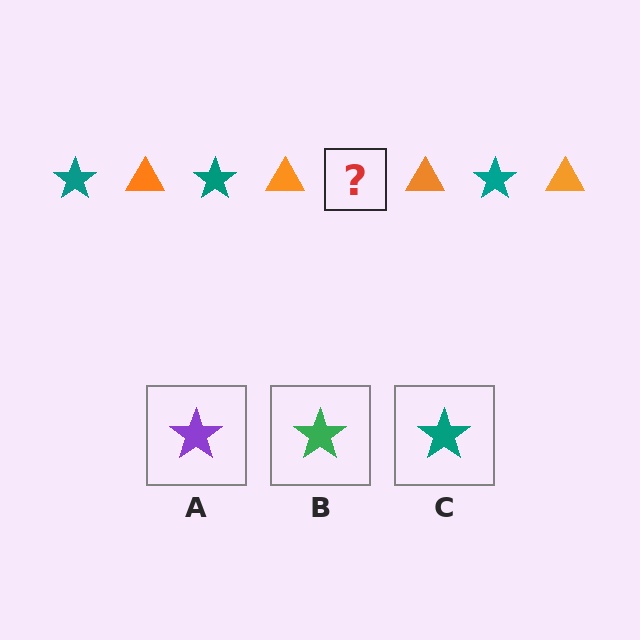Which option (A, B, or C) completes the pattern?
C.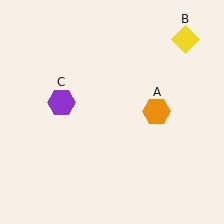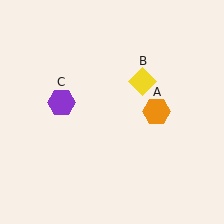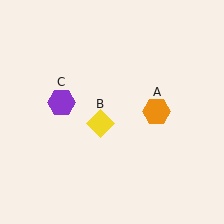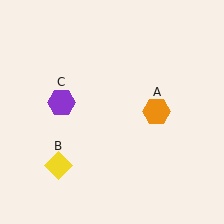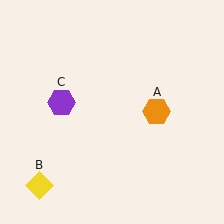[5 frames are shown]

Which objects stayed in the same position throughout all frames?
Orange hexagon (object A) and purple hexagon (object C) remained stationary.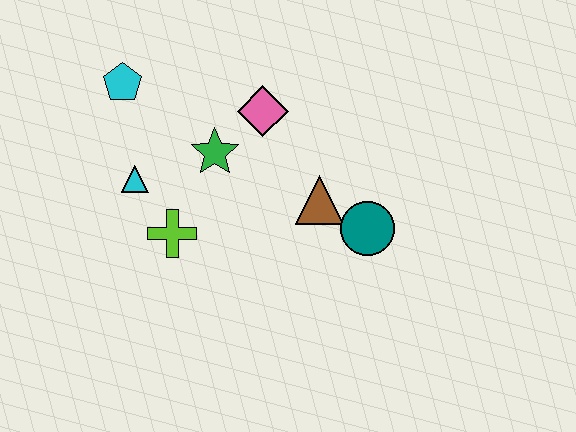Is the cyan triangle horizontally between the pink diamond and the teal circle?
No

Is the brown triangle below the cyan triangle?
Yes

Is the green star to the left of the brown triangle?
Yes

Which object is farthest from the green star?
The teal circle is farthest from the green star.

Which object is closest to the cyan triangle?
The lime cross is closest to the cyan triangle.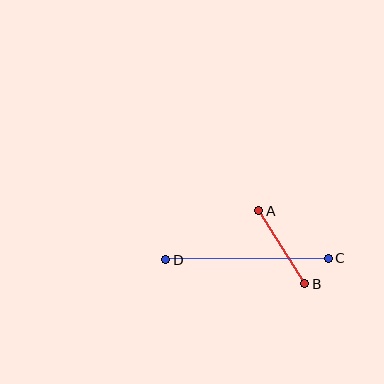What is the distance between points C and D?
The distance is approximately 163 pixels.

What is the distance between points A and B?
The distance is approximately 86 pixels.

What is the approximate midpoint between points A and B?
The midpoint is at approximately (282, 247) pixels.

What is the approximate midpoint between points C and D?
The midpoint is at approximately (247, 259) pixels.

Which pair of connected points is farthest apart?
Points C and D are farthest apart.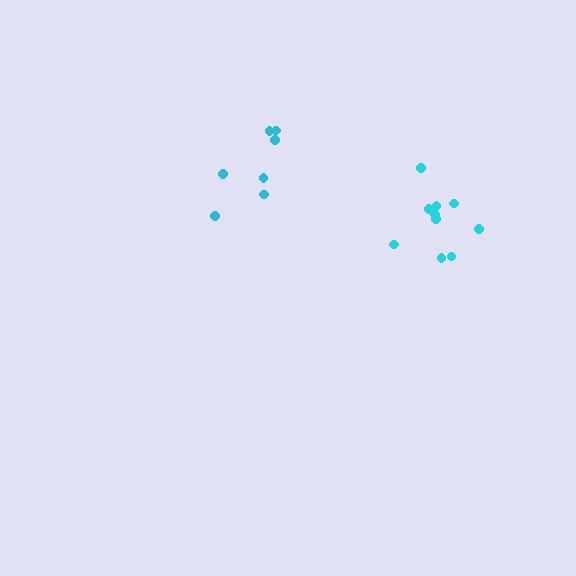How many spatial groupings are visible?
There are 2 spatial groupings.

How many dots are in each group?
Group 1: 10 dots, Group 2: 7 dots (17 total).